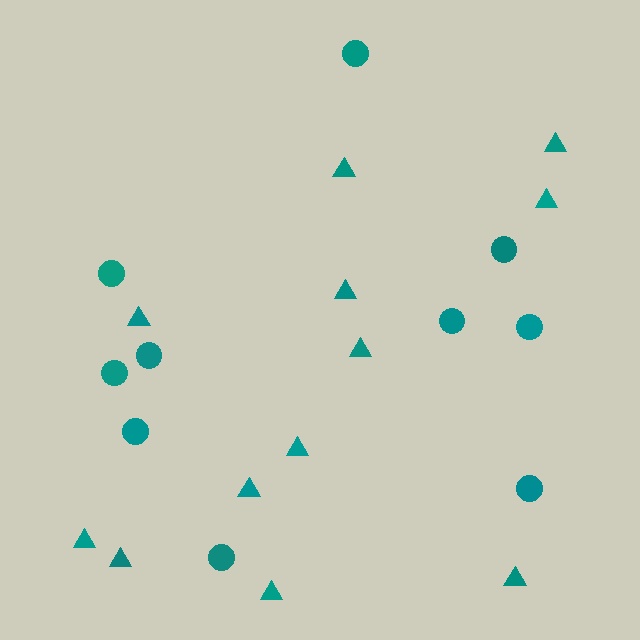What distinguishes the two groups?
There are 2 groups: one group of triangles (12) and one group of circles (10).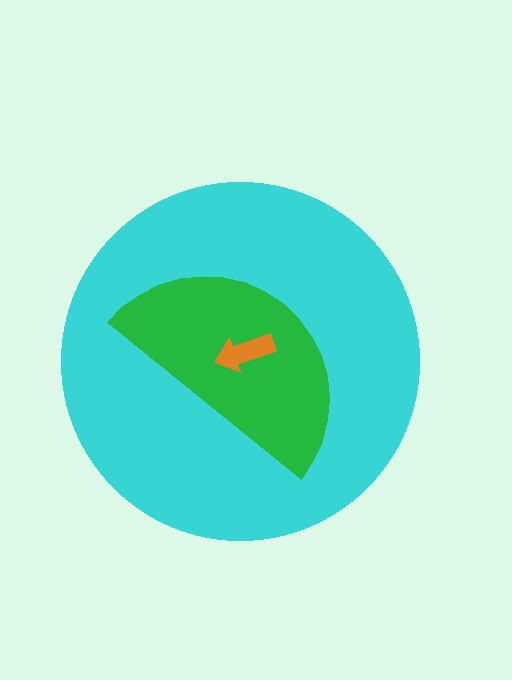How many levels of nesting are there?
3.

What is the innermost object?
The orange arrow.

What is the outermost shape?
The cyan circle.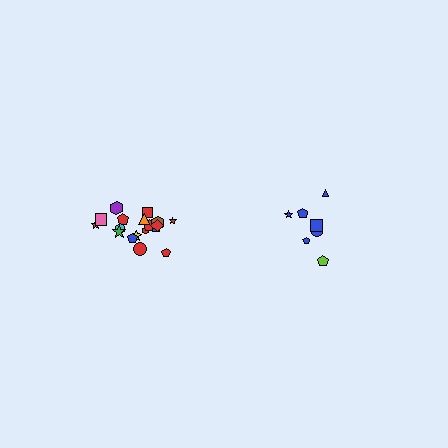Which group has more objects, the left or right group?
The left group.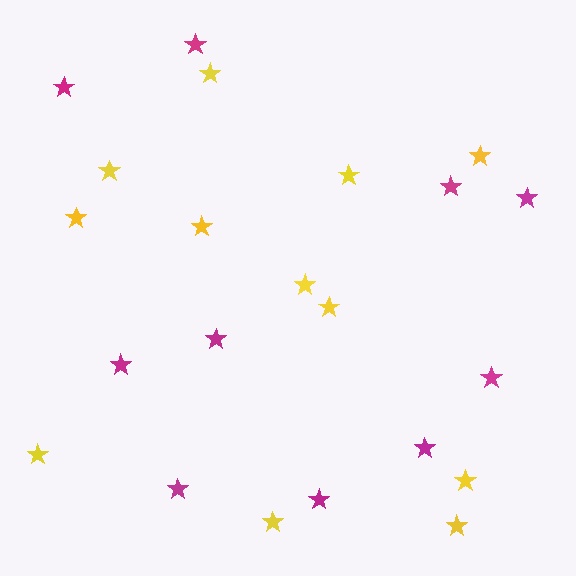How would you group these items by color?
There are 2 groups: one group of magenta stars (10) and one group of yellow stars (12).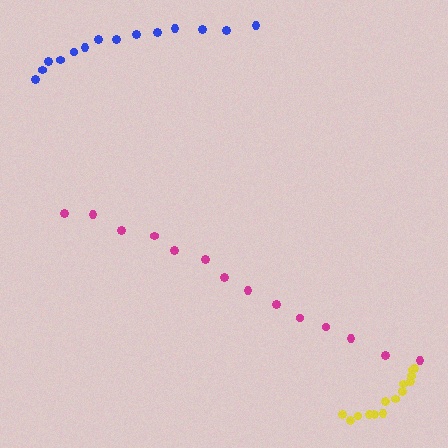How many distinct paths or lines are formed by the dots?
There are 3 distinct paths.